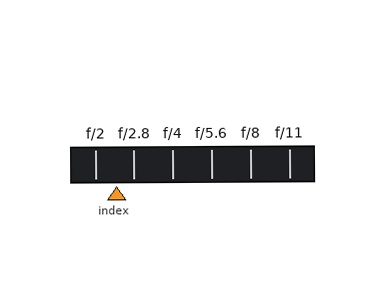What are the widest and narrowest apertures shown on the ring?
The widest aperture shown is f/2 and the narrowest is f/11.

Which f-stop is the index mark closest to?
The index mark is closest to f/2.8.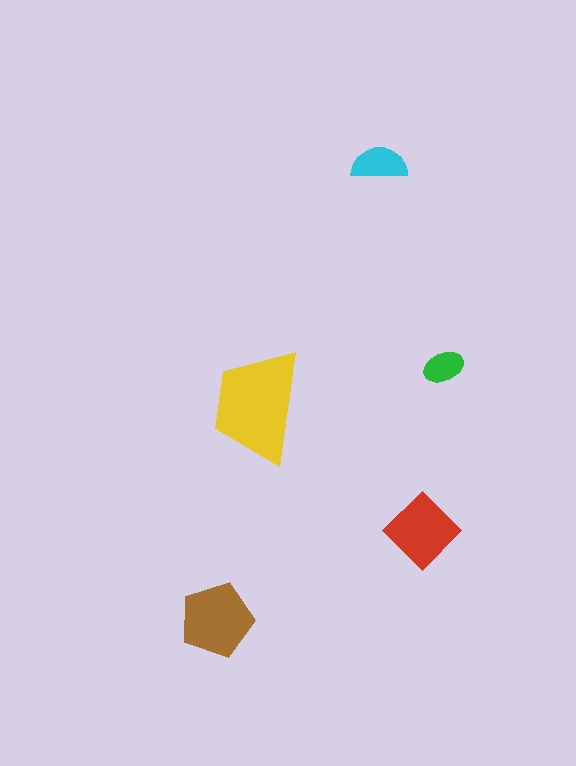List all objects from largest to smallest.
The yellow trapezoid, the brown pentagon, the red diamond, the cyan semicircle, the green ellipse.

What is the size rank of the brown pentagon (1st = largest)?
2nd.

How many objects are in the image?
There are 5 objects in the image.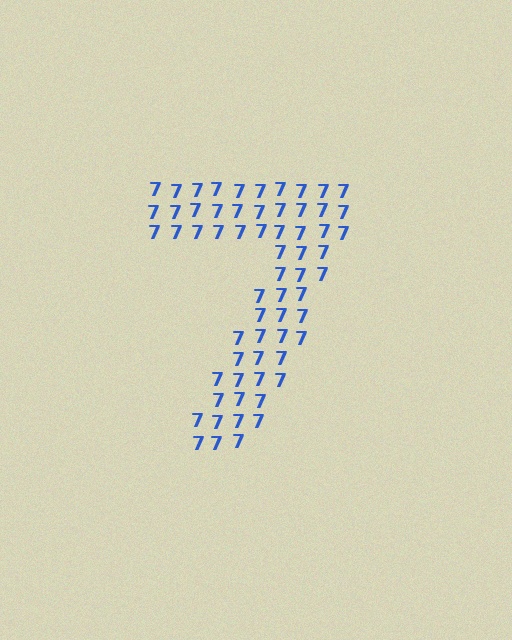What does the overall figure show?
The overall figure shows the digit 7.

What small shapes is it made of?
It is made of small digit 7's.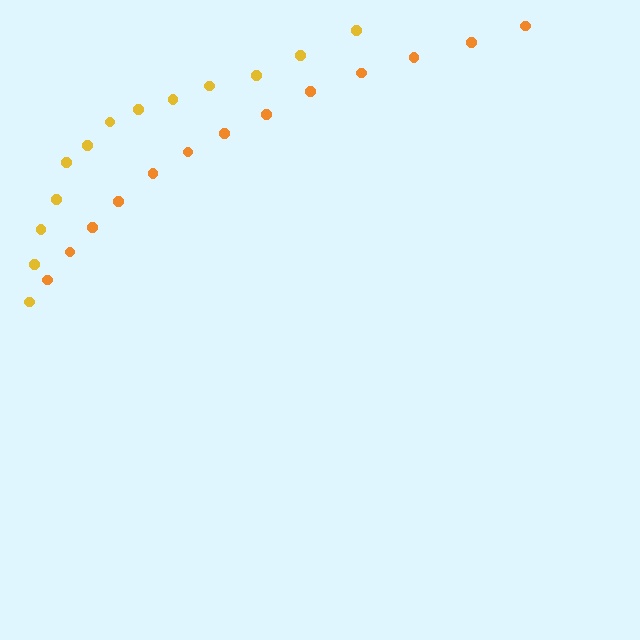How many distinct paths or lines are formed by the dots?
There are 2 distinct paths.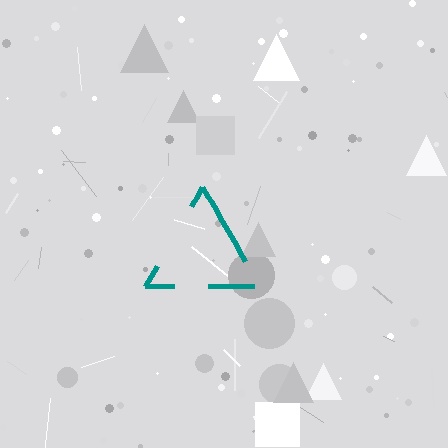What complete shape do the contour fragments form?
The contour fragments form a triangle.